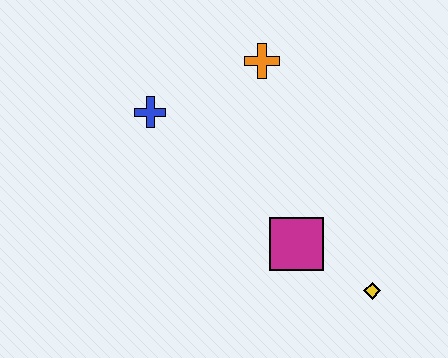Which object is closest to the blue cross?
The orange cross is closest to the blue cross.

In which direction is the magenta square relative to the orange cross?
The magenta square is below the orange cross.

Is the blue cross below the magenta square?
No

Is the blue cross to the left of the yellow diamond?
Yes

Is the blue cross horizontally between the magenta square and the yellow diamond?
No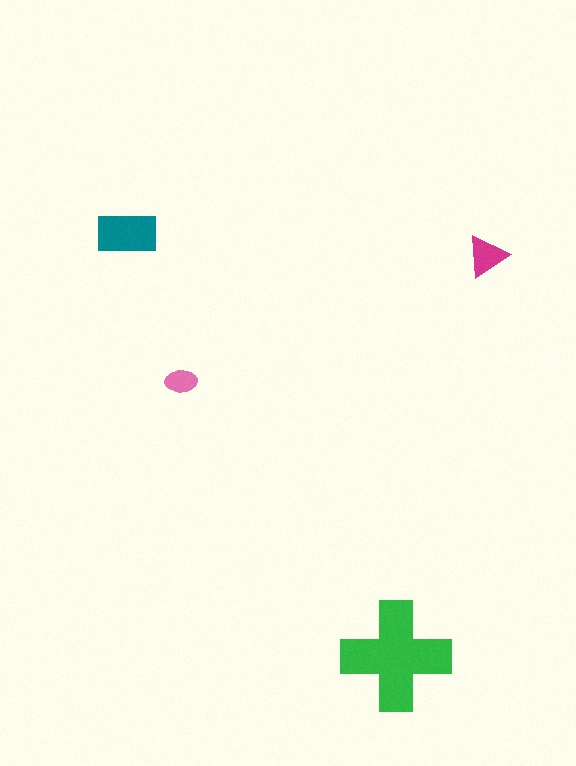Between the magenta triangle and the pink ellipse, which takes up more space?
The magenta triangle.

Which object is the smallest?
The pink ellipse.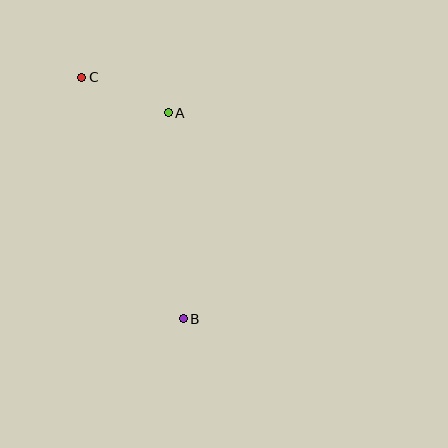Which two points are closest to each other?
Points A and C are closest to each other.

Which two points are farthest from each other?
Points B and C are farthest from each other.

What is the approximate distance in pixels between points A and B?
The distance between A and B is approximately 206 pixels.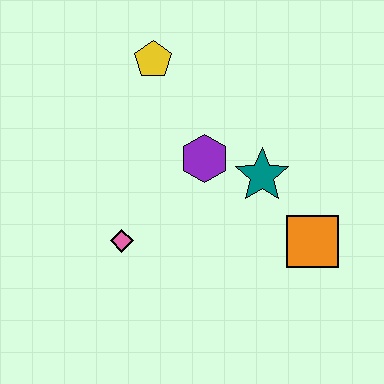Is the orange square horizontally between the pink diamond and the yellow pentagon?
No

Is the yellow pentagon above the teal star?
Yes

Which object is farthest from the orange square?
The yellow pentagon is farthest from the orange square.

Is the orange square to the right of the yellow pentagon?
Yes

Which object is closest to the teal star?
The purple hexagon is closest to the teal star.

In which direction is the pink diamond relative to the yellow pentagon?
The pink diamond is below the yellow pentagon.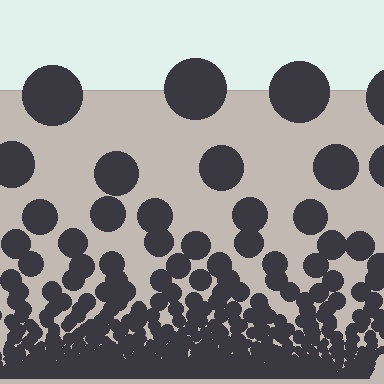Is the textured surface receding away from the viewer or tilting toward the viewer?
The surface appears to tilt toward the viewer. Texture elements get larger and sparser toward the top.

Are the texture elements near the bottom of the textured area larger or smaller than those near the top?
Smaller. The gradient is inverted — elements near the bottom are smaller and denser.